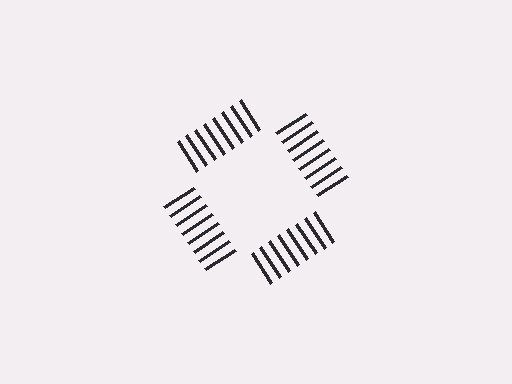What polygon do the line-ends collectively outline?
An illusory square — the line segments terminate on its edges but no continuous stroke is drawn.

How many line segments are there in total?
32 — 8 along each of the 4 edges.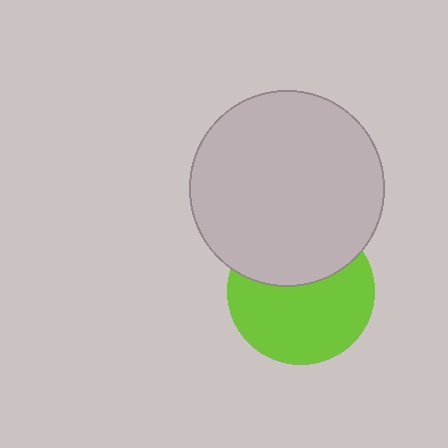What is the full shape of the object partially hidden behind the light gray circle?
The partially hidden object is a lime circle.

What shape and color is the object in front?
The object in front is a light gray circle.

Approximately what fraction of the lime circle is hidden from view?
Roughly 37% of the lime circle is hidden behind the light gray circle.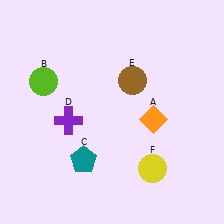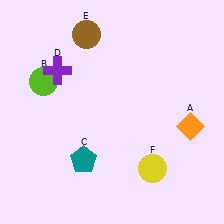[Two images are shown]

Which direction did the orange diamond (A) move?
The orange diamond (A) moved right.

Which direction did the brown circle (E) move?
The brown circle (E) moved up.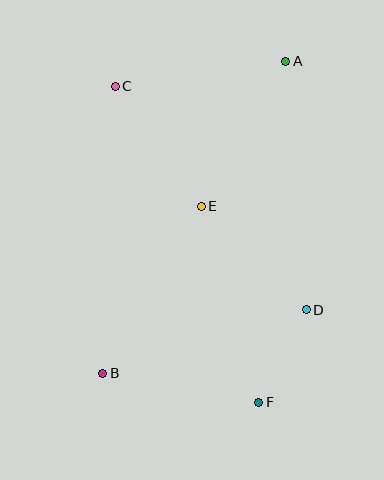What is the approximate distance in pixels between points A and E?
The distance between A and E is approximately 168 pixels.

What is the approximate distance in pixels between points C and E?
The distance between C and E is approximately 148 pixels.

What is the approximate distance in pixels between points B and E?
The distance between B and E is approximately 194 pixels.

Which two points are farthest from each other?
Points A and B are farthest from each other.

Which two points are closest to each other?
Points D and F are closest to each other.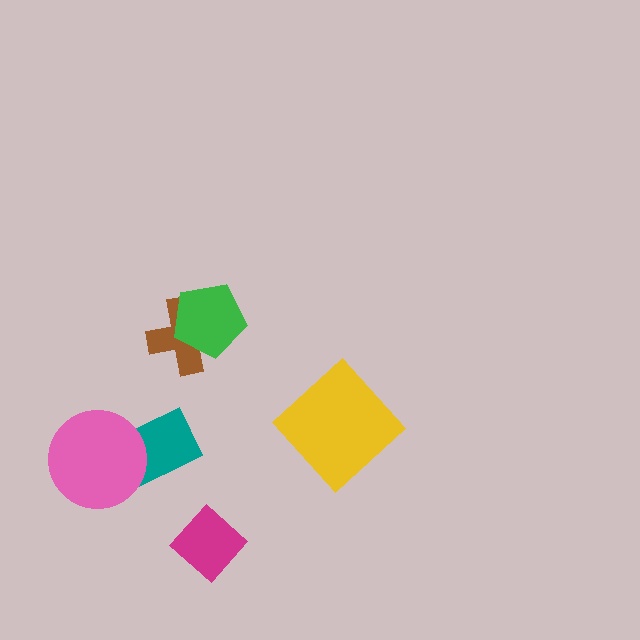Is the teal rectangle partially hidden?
Yes, it is partially covered by another shape.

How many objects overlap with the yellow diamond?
0 objects overlap with the yellow diamond.